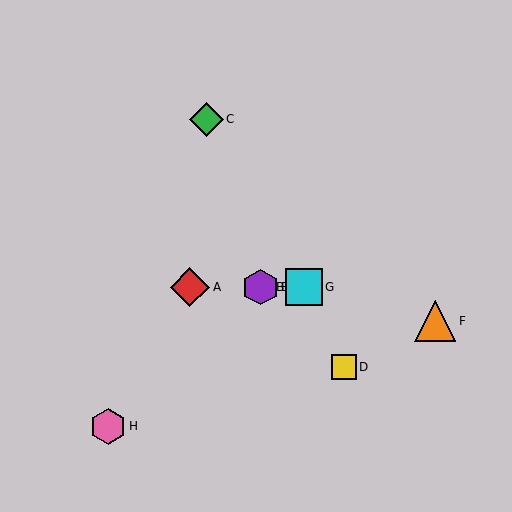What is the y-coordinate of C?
Object C is at y≈119.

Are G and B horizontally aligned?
Yes, both are at y≈287.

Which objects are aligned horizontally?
Objects A, B, E, G are aligned horizontally.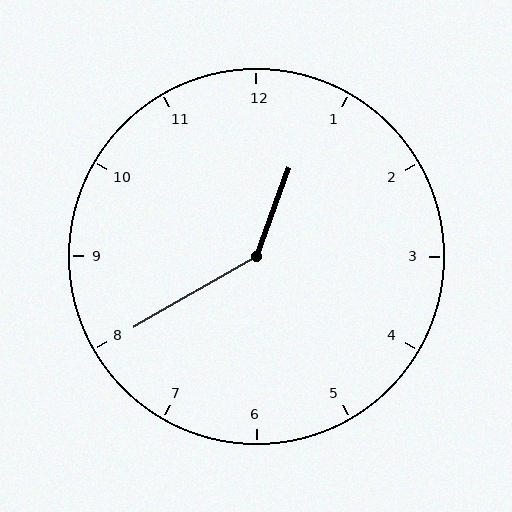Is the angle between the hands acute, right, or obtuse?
It is obtuse.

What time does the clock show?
12:40.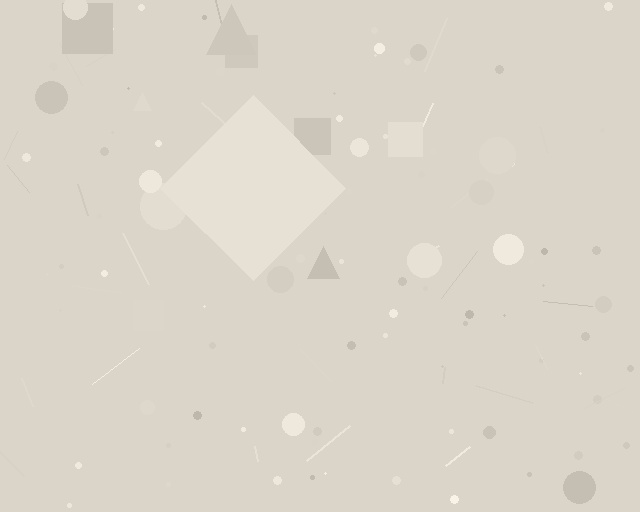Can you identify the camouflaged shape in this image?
The camouflaged shape is a diamond.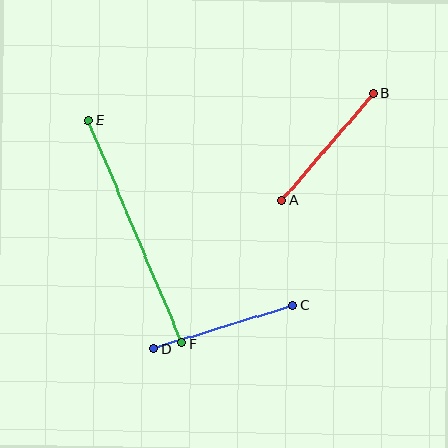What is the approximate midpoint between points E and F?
The midpoint is at approximately (135, 232) pixels.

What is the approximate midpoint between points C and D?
The midpoint is at approximately (223, 327) pixels.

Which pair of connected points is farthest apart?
Points E and F are farthest apart.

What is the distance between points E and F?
The distance is approximately 241 pixels.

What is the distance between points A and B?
The distance is approximately 141 pixels.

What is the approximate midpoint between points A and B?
The midpoint is at approximately (328, 147) pixels.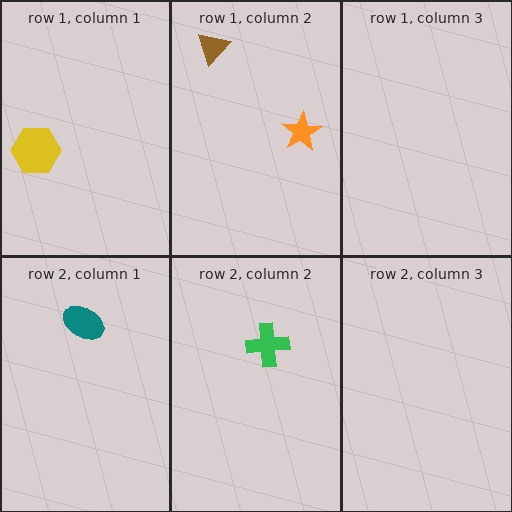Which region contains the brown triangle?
The row 1, column 2 region.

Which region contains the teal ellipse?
The row 2, column 1 region.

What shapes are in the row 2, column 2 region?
The green cross.